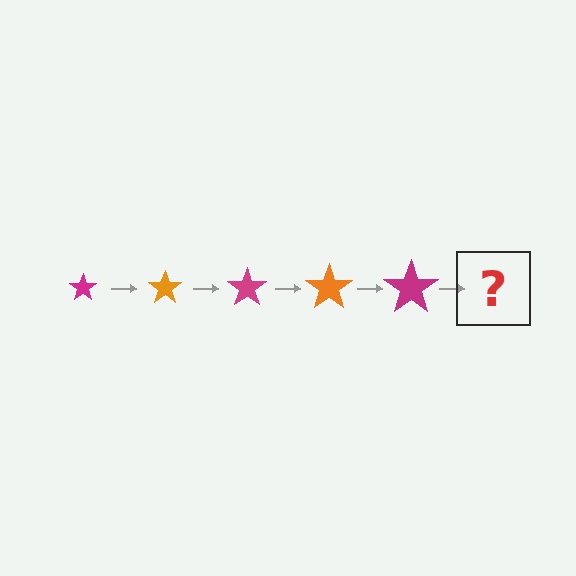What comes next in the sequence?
The next element should be an orange star, larger than the previous one.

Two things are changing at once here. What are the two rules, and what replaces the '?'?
The two rules are that the star grows larger each step and the color cycles through magenta and orange. The '?' should be an orange star, larger than the previous one.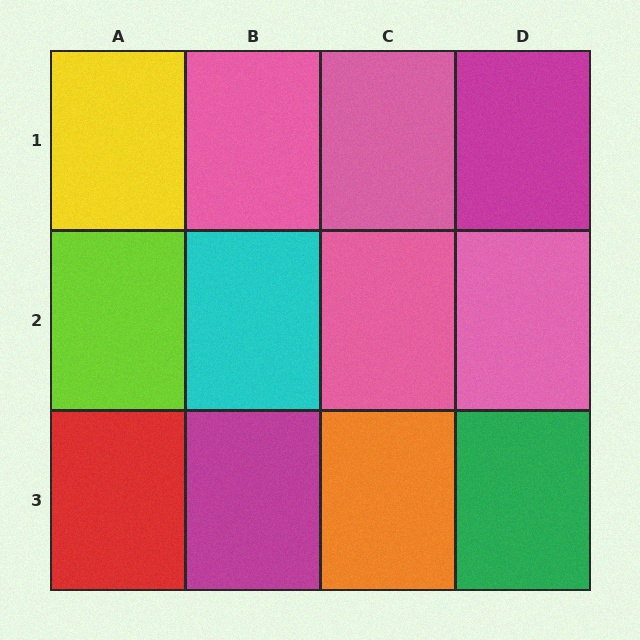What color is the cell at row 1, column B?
Pink.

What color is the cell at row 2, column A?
Lime.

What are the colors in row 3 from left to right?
Red, magenta, orange, green.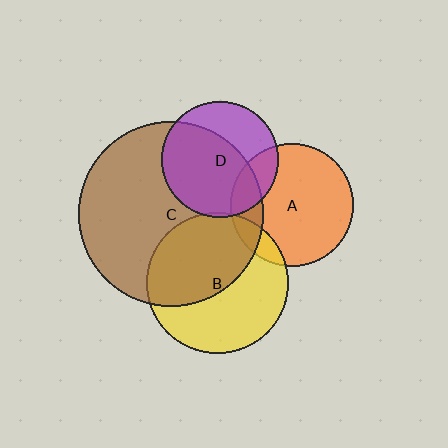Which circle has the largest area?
Circle C (brown).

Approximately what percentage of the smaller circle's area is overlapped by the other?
Approximately 20%.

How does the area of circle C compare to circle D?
Approximately 2.5 times.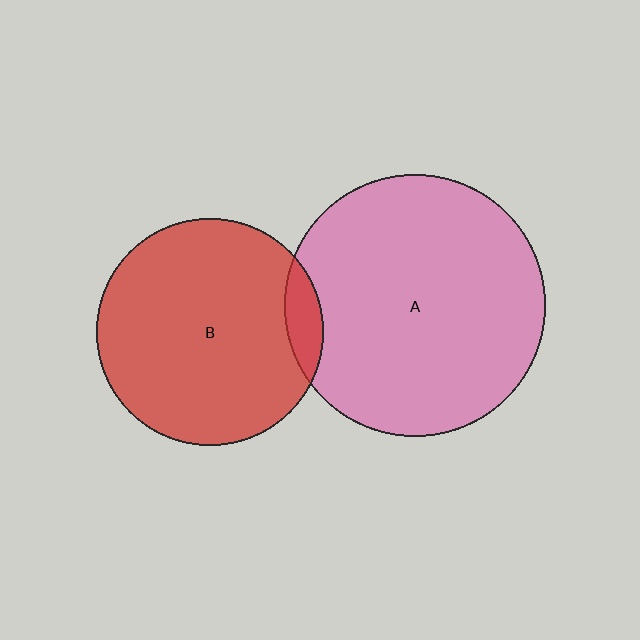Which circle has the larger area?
Circle A (pink).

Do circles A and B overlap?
Yes.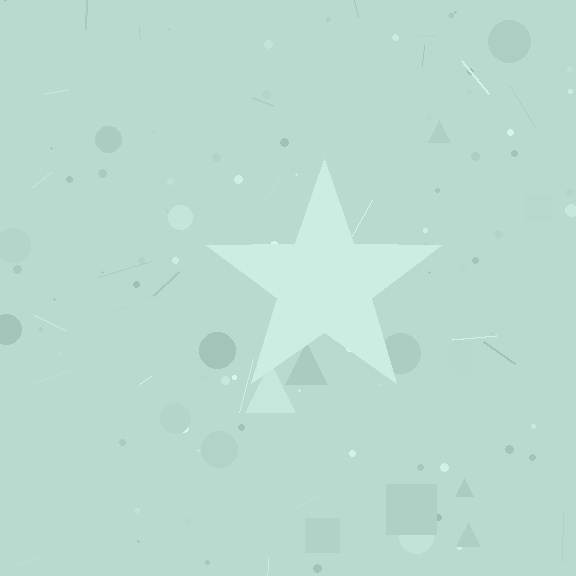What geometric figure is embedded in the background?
A star is embedded in the background.